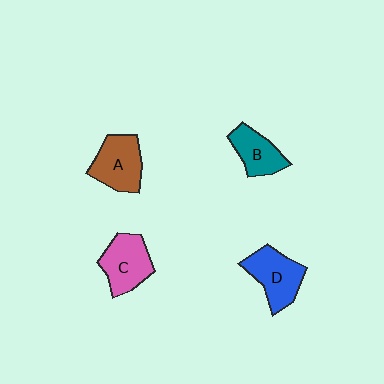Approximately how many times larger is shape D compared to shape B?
Approximately 1.3 times.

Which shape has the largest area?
Shape D (blue).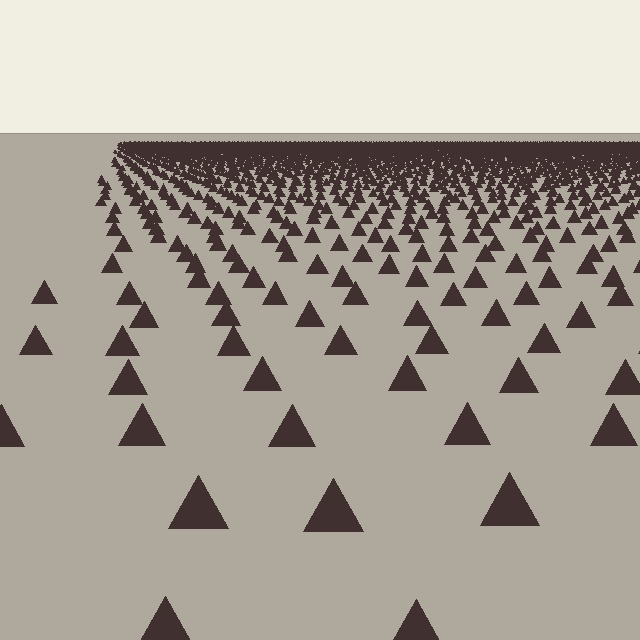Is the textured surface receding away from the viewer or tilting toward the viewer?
The surface is receding away from the viewer. Texture elements get smaller and denser toward the top.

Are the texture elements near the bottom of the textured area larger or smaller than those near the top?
Larger. Near the bottom, elements are closer to the viewer and appear at a bigger on-screen size.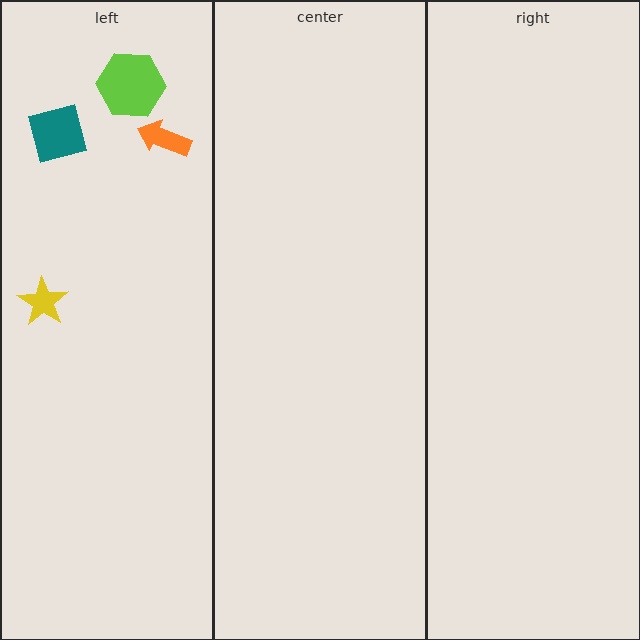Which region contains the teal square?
The left region.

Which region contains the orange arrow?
The left region.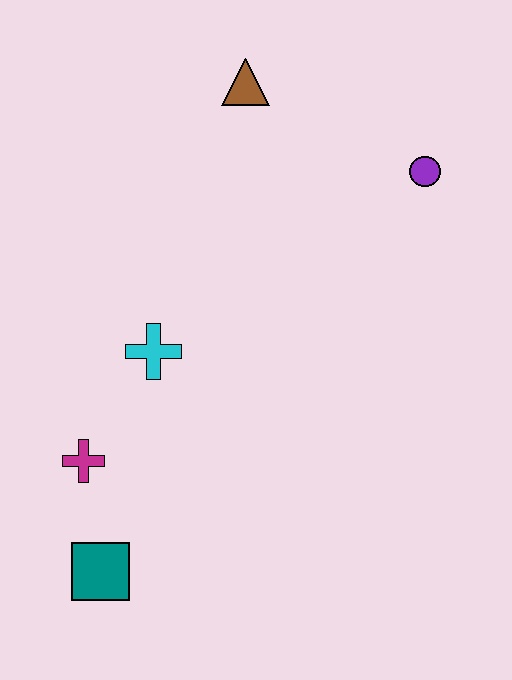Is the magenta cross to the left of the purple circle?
Yes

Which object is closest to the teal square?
The magenta cross is closest to the teal square.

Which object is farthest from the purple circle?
The teal square is farthest from the purple circle.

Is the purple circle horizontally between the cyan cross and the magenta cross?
No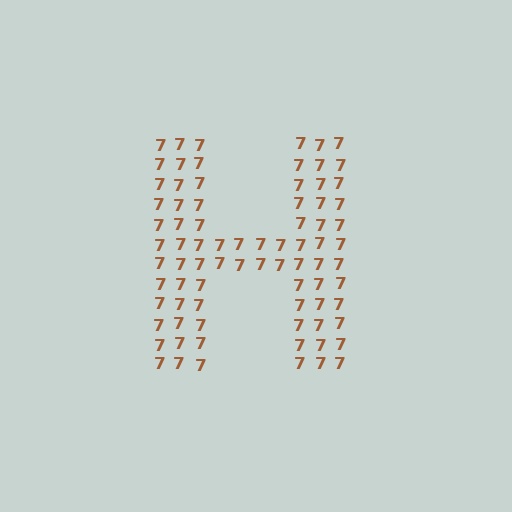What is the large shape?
The large shape is the letter H.